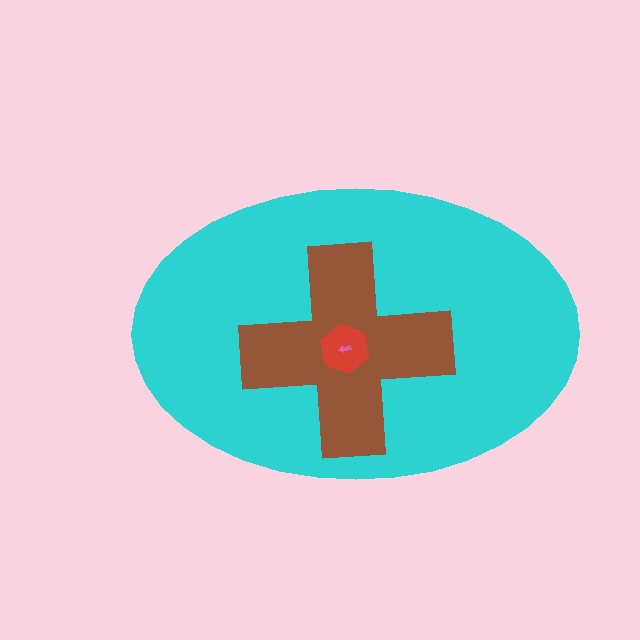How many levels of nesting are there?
4.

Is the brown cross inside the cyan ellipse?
Yes.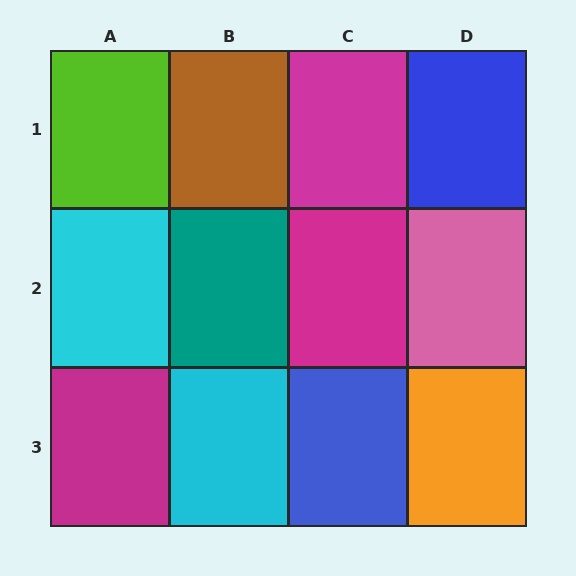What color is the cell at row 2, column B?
Teal.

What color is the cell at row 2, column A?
Cyan.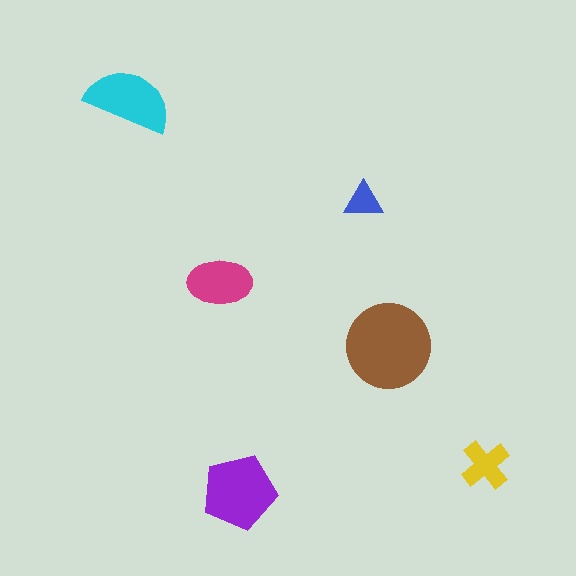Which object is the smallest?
The blue triangle.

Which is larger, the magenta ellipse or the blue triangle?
The magenta ellipse.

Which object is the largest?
The brown circle.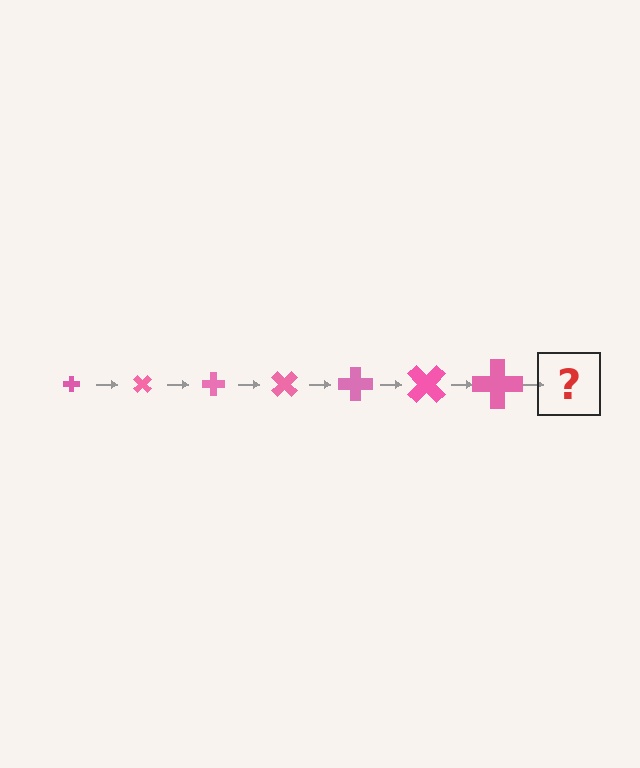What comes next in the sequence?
The next element should be a cross, larger than the previous one and rotated 315 degrees from the start.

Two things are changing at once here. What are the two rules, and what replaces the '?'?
The two rules are that the cross grows larger each step and it rotates 45 degrees each step. The '?' should be a cross, larger than the previous one and rotated 315 degrees from the start.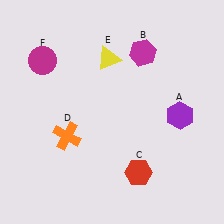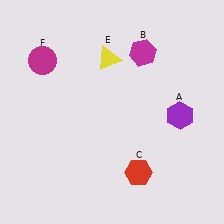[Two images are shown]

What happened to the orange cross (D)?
The orange cross (D) was removed in Image 2. It was in the bottom-left area of Image 1.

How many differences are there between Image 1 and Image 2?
There is 1 difference between the two images.